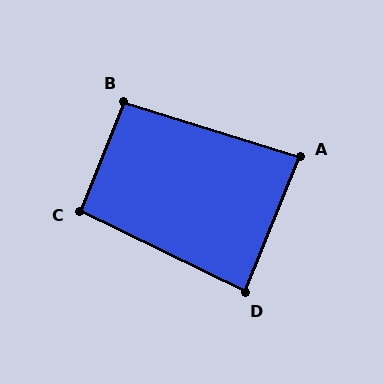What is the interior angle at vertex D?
Approximately 86 degrees (approximately right).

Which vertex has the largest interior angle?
C, at approximately 95 degrees.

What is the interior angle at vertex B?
Approximately 94 degrees (approximately right).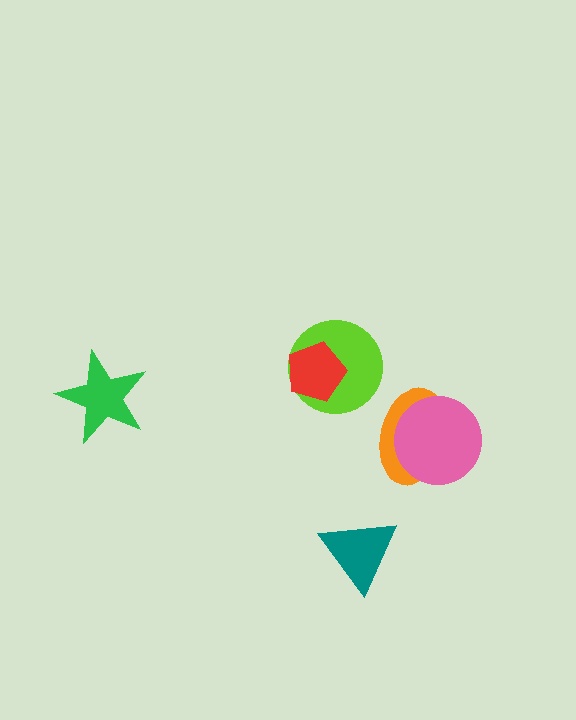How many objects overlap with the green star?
0 objects overlap with the green star.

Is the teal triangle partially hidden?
No, no other shape covers it.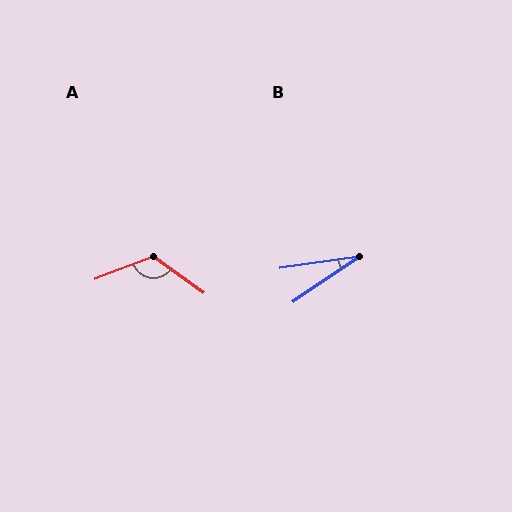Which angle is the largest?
A, at approximately 122 degrees.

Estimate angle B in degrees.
Approximately 26 degrees.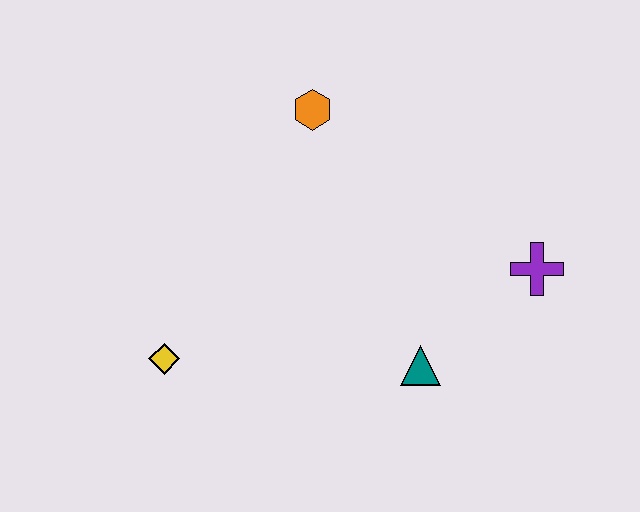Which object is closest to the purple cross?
The teal triangle is closest to the purple cross.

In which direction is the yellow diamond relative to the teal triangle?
The yellow diamond is to the left of the teal triangle.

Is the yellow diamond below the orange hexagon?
Yes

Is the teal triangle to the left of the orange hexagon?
No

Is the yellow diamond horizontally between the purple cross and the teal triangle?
No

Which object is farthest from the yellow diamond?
The purple cross is farthest from the yellow diamond.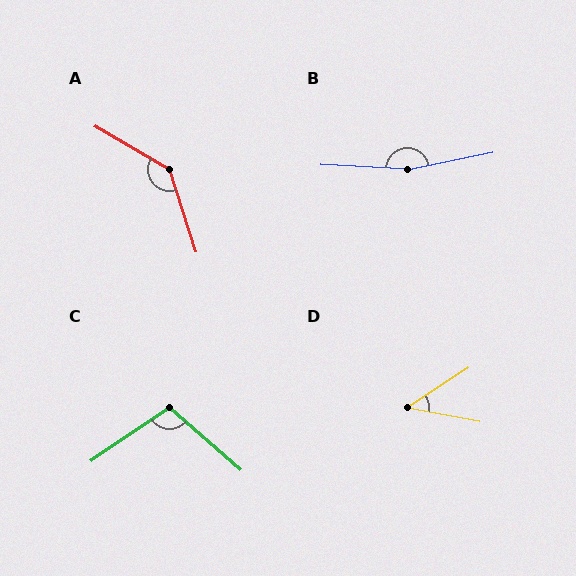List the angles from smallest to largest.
D (44°), C (105°), A (138°), B (165°).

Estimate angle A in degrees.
Approximately 138 degrees.